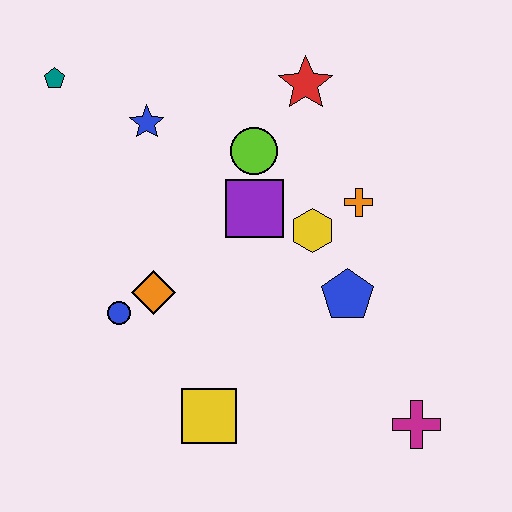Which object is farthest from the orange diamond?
The magenta cross is farthest from the orange diamond.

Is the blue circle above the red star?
No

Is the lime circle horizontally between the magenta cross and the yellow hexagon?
No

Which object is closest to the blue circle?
The orange diamond is closest to the blue circle.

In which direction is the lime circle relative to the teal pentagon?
The lime circle is to the right of the teal pentagon.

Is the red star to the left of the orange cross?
Yes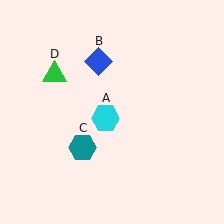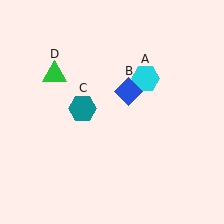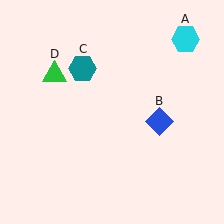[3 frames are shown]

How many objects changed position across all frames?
3 objects changed position: cyan hexagon (object A), blue diamond (object B), teal hexagon (object C).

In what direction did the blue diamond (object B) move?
The blue diamond (object B) moved down and to the right.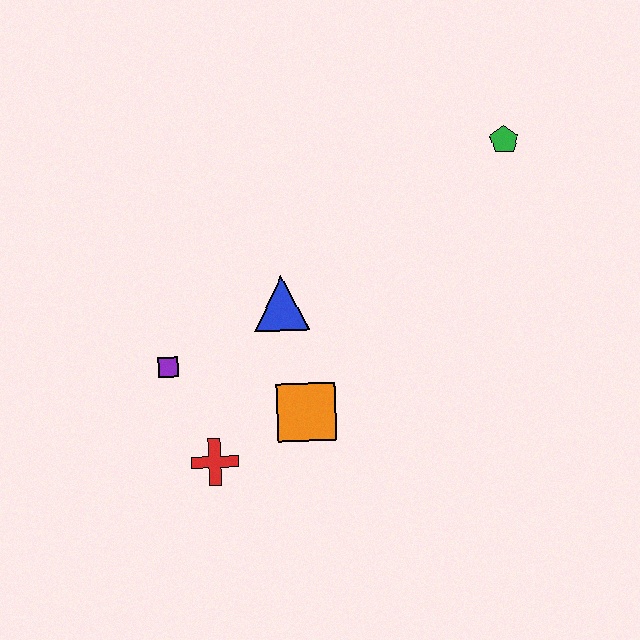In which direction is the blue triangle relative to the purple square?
The blue triangle is to the right of the purple square.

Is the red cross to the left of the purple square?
No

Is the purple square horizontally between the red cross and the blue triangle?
No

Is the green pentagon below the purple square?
No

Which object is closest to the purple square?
The red cross is closest to the purple square.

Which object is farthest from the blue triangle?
The green pentagon is farthest from the blue triangle.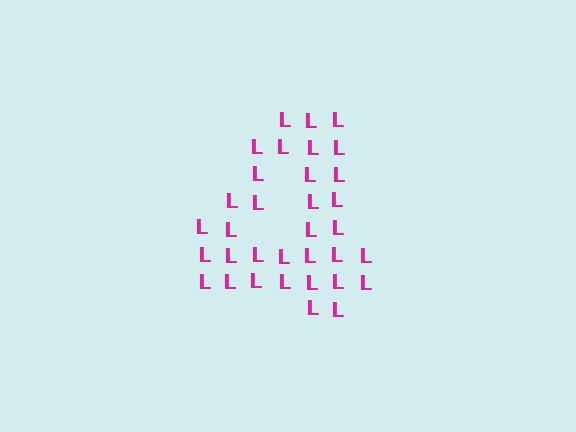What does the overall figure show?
The overall figure shows the digit 4.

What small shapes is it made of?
It is made of small letter L's.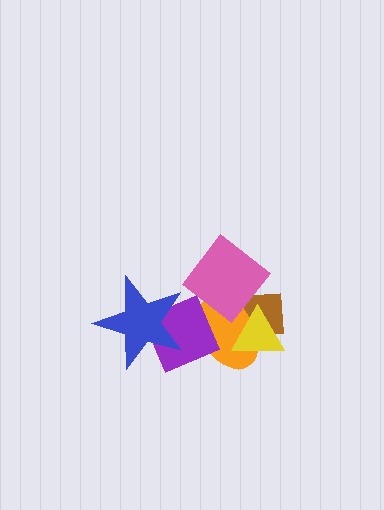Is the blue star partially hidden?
No, no other shape covers it.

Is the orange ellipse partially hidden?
Yes, it is partially covered by another shape.